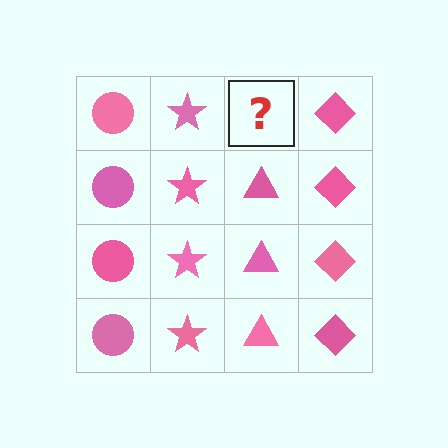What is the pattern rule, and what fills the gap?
The rule is that each column has a consistent shape. The gap should be filled with a pink triangle.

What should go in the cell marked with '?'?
The missing cell should contain a pink triangle.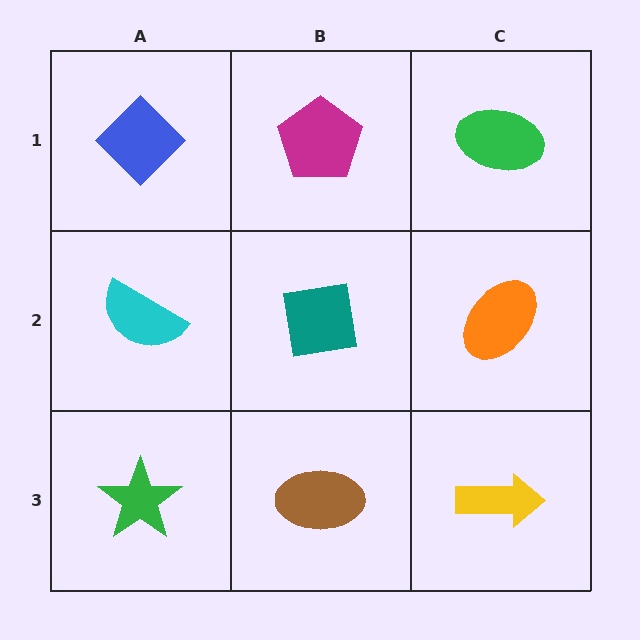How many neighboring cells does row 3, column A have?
2.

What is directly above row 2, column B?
A magenta pentagon.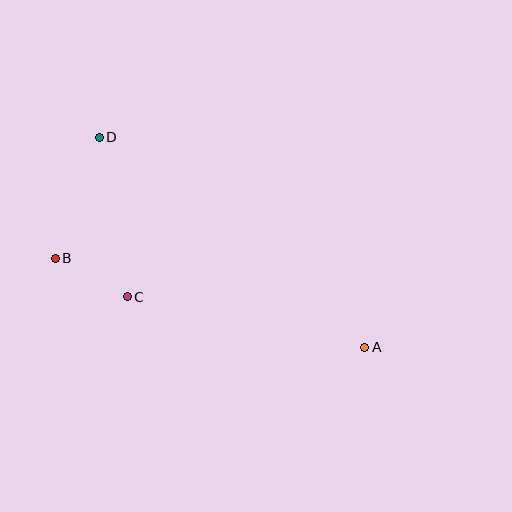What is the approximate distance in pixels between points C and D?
The distance between C and D is approximately 162 pixels.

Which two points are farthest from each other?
Points A and D are farthest from each other.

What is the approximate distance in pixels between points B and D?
The distance between B and D is approximately 129 pixels.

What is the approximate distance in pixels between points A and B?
The distance between A and B is approximately 322 pixels.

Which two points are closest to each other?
Points B and C are closest to each other.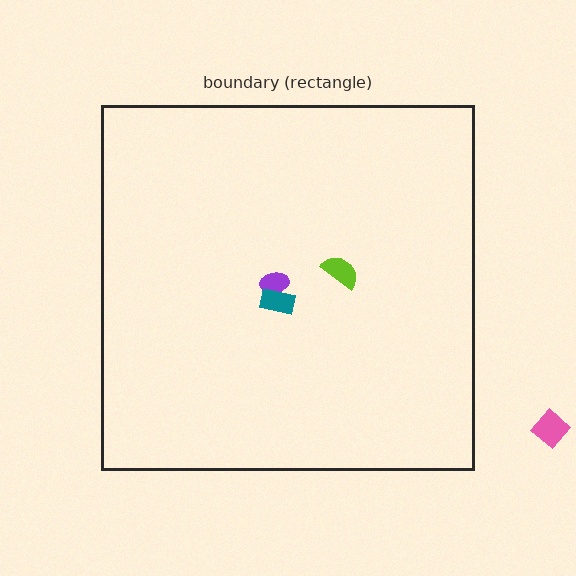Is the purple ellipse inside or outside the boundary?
Inside.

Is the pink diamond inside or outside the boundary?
Outside.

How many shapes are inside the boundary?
3 inside, 1 outside.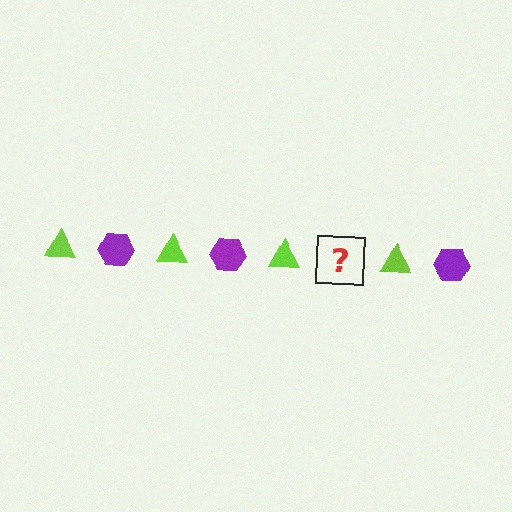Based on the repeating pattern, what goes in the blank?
The blank should be a purple hexagon.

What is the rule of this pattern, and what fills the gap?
The rule is that the pattern alternates between lime triangle and purple hexagon. The gap should be filled with a purple hexagon.